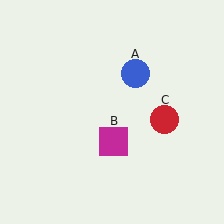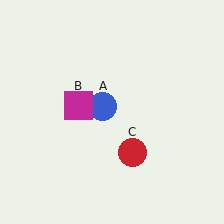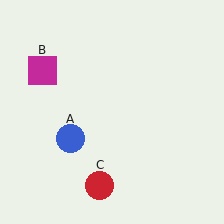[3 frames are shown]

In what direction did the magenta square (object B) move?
The magenta square (object B) moved up and to the left.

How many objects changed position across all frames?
3 objects changed position: blue circle (object A), magenta square (object B), red circle (object C).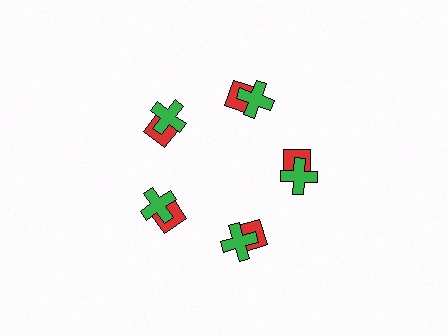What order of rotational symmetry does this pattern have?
This pattern has 5-fold rotational symmetry.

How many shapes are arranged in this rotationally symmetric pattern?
There are 10 shapes, arranged in 5 groups of 2.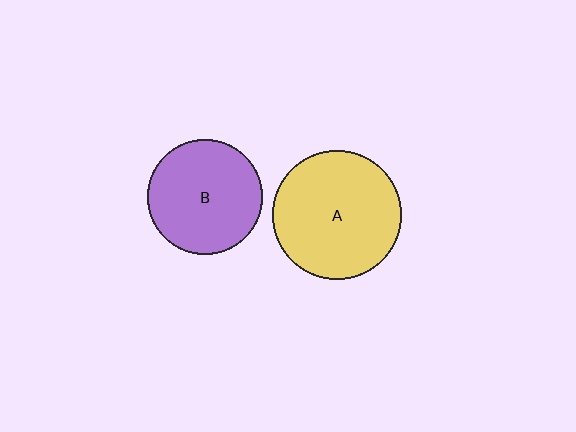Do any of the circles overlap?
No, none of the circles overlap.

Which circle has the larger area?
Circle A (yellow).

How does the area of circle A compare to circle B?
Approximately 1.3 times.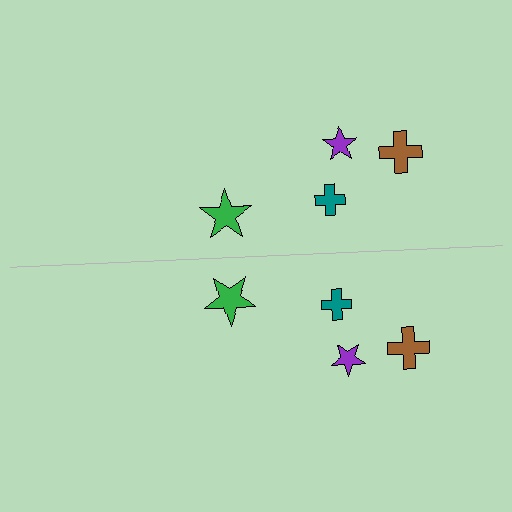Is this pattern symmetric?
Yes, this pattern has bilateral (reflection) symmetry.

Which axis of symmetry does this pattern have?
The pattern has a horizontal axis of symmetry running through the center of the image.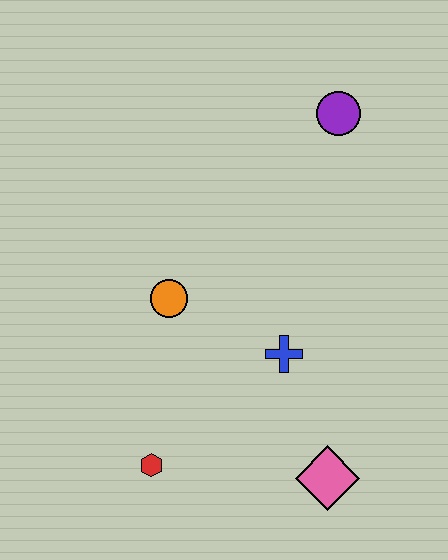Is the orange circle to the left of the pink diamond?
Yes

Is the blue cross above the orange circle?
No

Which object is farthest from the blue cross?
The purple circle is farthest from the blue cross.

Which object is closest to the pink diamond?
The blue cross is closest to the pink diamond.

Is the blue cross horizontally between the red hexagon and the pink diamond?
Yes